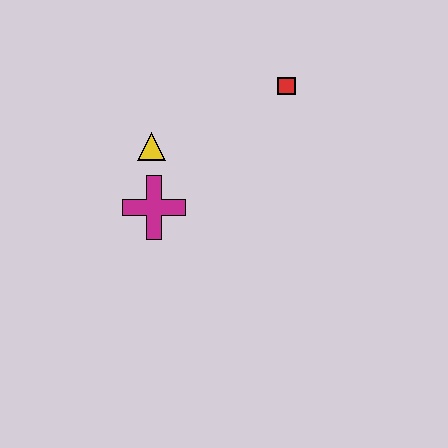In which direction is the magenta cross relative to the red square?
The magenta cross is to the left of the red square.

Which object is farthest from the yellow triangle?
The red square is farthest from the yellow triangle.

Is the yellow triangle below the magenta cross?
No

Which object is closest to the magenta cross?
The yellow triangle is closest to the magenta cross.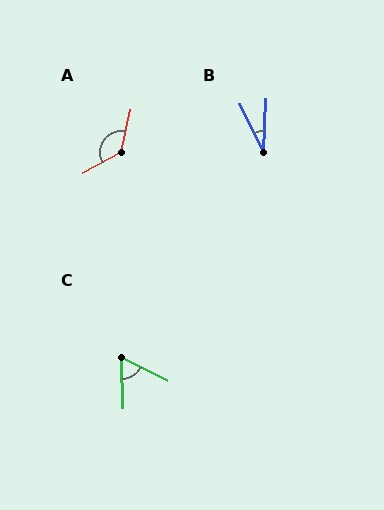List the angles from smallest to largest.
B (29°), C (61°), A (131°).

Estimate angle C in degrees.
Approximately 61 degrees.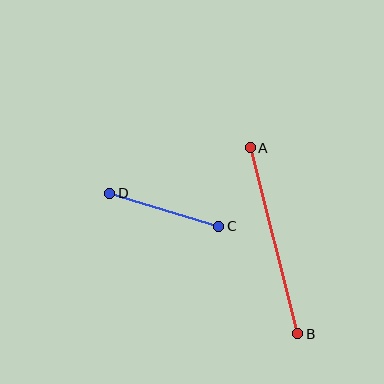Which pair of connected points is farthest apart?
Points A and B are farthest apart.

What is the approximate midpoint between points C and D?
The midpoint is at approximately (164, 210) pixels.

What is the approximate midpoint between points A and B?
The midpoint is at approximately (274, 241) pixels.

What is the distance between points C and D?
The distance is approximately 114 pixels.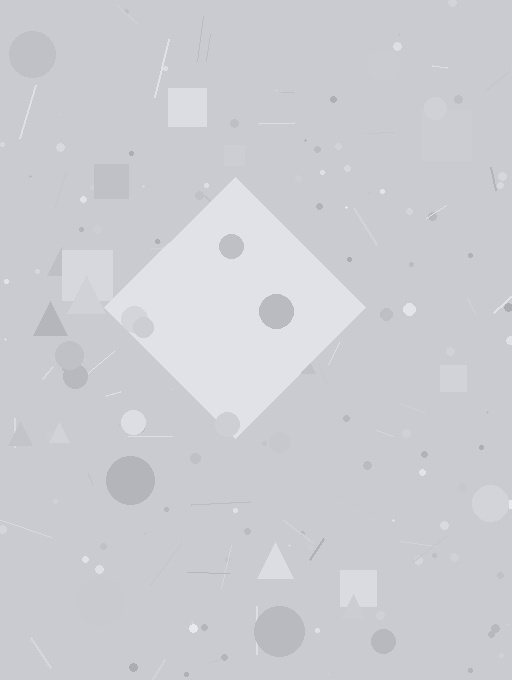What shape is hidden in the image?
A diamond is hidden in the image.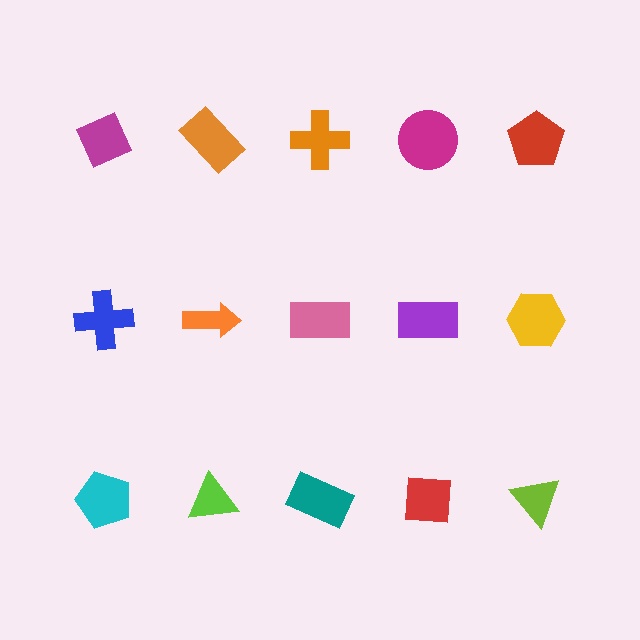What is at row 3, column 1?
A cyan pentagon.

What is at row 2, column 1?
A blue cross.